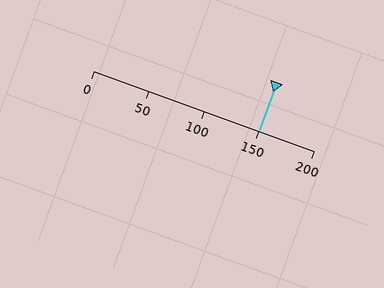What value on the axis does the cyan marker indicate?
The marker indicates approximately 150.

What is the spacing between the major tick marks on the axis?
The major ticks are spaced 50 apart.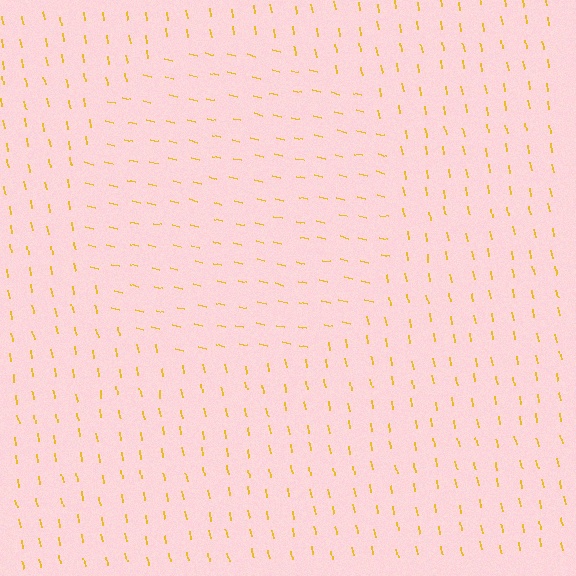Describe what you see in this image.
The image is filled with small yellow line segments. A circle region in the image has lines oriented differently from the surrounding lines, creating a visible texture boundary.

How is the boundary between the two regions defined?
The boundary is defined purely by a change in line orientation (approximately 66 degrees difference). All lines are the same color and thickness.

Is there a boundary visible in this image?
Yes, there is a texture boundary formed by a change in line orientation.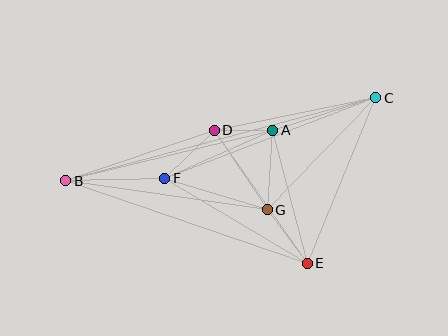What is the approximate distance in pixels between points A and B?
The distance between A and B is approximately 213 pixels.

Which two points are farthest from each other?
Points B and C are farthest from each other.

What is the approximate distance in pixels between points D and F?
The distance between D and F is approximately 69 pixels.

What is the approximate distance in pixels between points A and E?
The distance between A and E is approximately 137 pixels.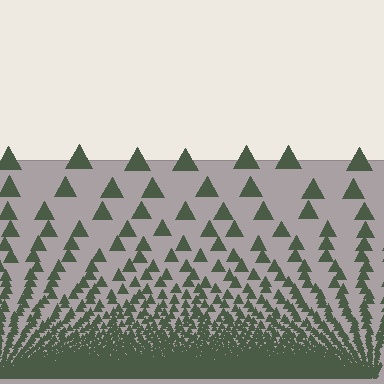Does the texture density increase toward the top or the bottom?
Density increases toward the bottom.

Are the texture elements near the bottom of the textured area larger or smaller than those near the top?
Smaller. The gradient is inverted — elements near the bottom are smaller and denser.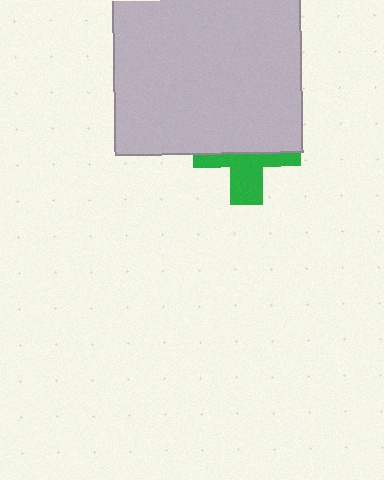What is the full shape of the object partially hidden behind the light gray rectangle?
The partially hidden object is a green cross.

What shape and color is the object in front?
The object in front is a light gray rectangle.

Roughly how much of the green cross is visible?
A small part of it is visible (roughly 43%).